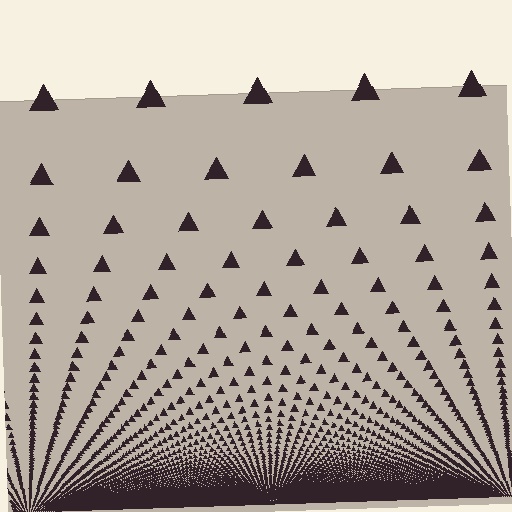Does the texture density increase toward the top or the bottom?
Density increases toward the bottom.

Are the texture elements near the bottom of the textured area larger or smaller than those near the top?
Smaller. The gradient is inverted — elements near the bottom are smaller and denser.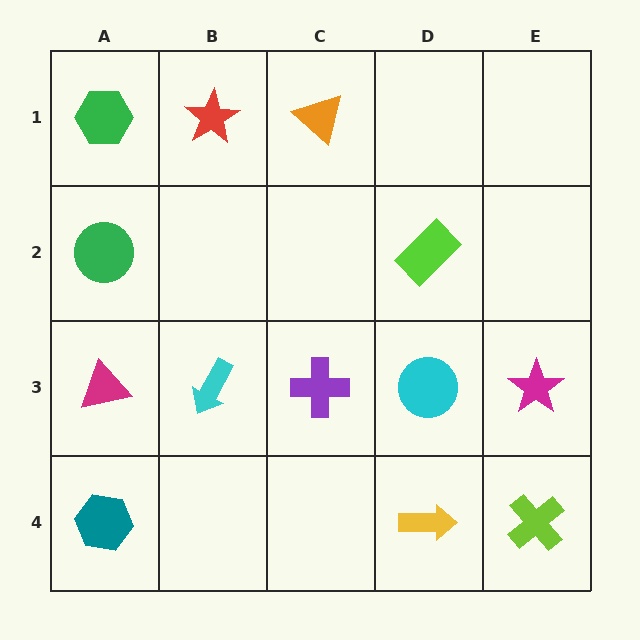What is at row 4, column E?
A lime cross.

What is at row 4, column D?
A yellow arrow.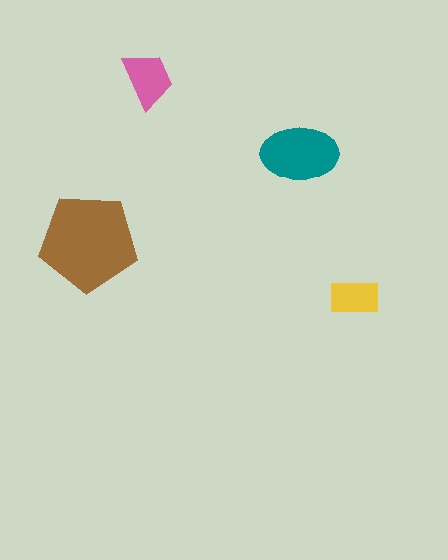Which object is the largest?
The brown pentagon.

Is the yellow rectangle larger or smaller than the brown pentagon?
Smaller.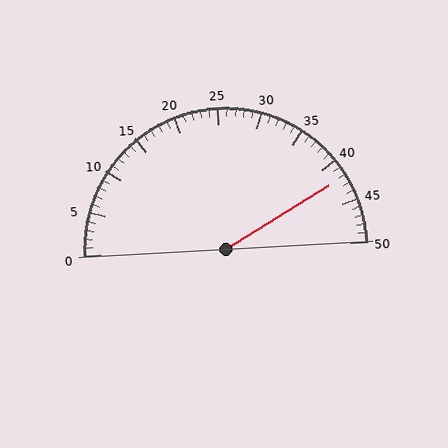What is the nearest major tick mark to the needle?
The nearest major tick mark is 40.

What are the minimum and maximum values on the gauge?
The gauge ranges from 0 to 50.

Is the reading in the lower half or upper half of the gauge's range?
The reading is in the upper half of the range (0 to 50).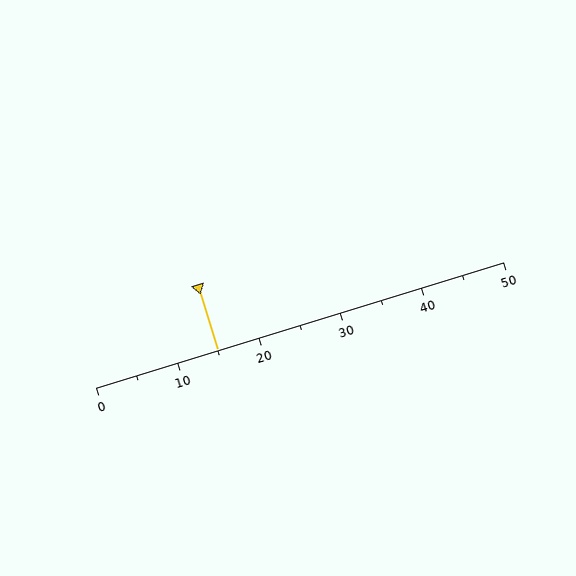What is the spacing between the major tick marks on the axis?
The major ticks are spaced 10 apart.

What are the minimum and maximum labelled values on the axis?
The axis runs from 0 to 50.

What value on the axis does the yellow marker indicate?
The marker indicates approximately 15.